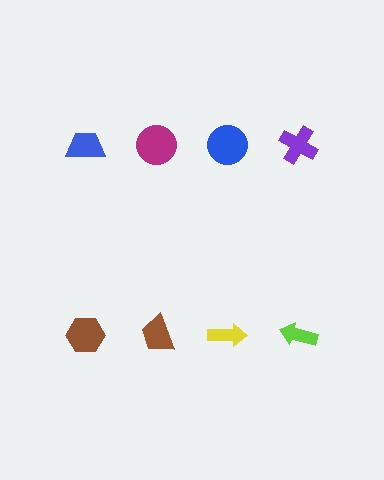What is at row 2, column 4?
A lime arrow.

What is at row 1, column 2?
A magenta circle.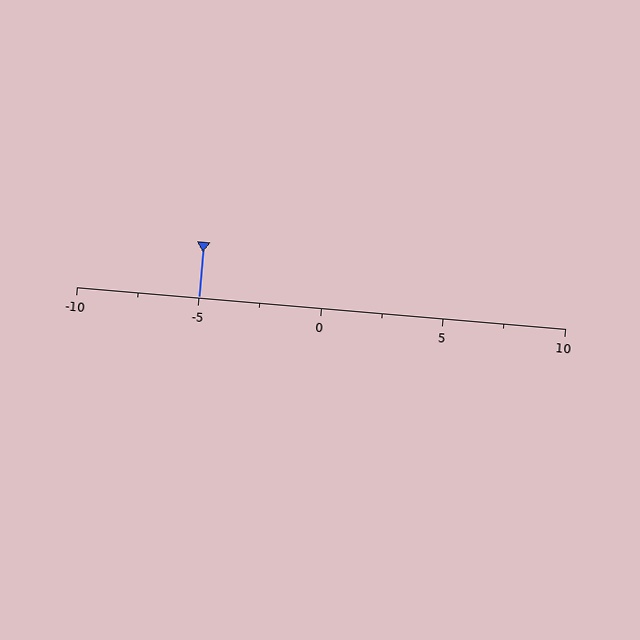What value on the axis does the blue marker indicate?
The marker indicates approximately -5.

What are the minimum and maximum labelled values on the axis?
The axis runs from -10 to 10.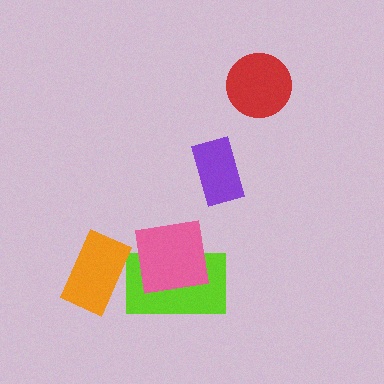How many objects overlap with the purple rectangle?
0 objects overlap with the purple rectangle.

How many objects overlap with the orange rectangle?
0 objects overlap with the orange rectangle.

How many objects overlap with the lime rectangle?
1 object overlaps with the lime rectangle.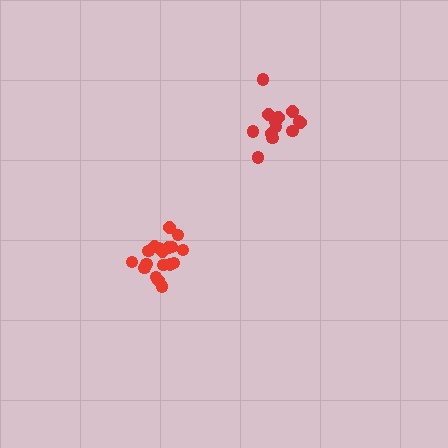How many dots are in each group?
Group 1: 18 dots, Group 2: 13 dots (31 total).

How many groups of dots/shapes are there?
There are 2 groups.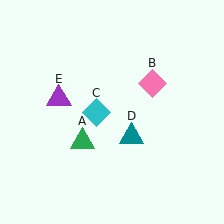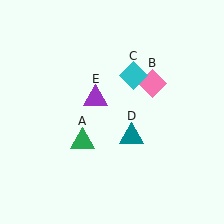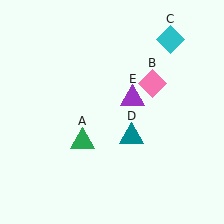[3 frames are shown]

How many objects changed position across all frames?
2 objects changed position: cyan diamond (object C), purple triangle (object E).